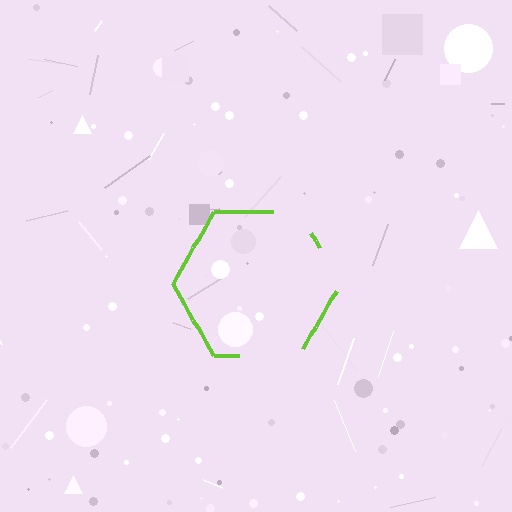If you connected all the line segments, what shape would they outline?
They would outline a hexagon.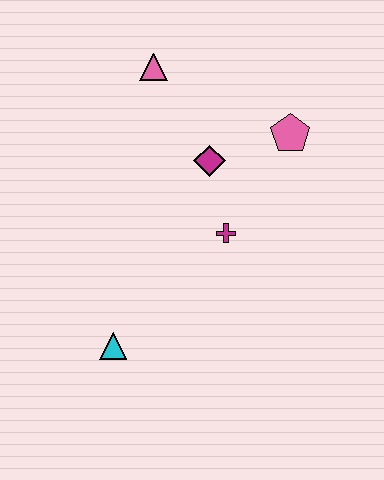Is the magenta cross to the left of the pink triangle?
No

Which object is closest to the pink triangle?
The magenta diamond is closest to the pink triangle.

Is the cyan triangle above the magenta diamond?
No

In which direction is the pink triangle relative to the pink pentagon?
The pink triangle is to the left of the pink pentagon.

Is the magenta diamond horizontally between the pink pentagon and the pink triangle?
Yes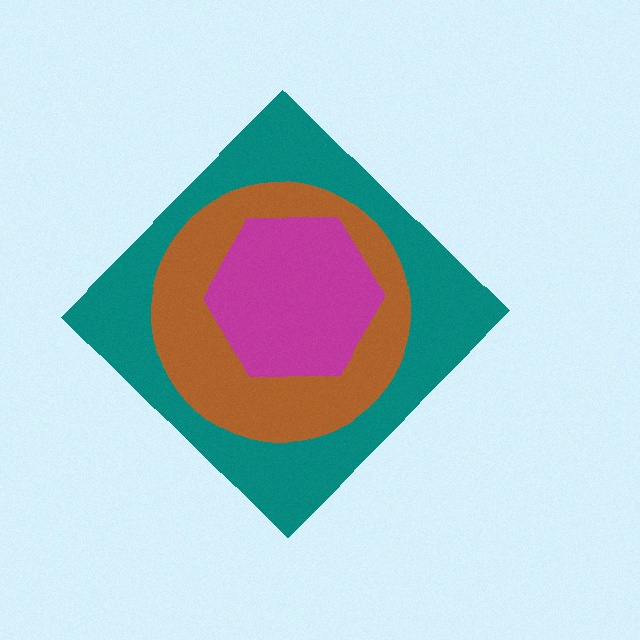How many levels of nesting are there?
3.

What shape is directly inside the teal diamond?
The brown circle.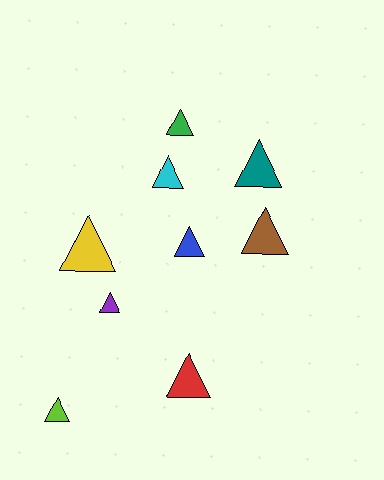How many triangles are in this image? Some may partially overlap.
There are 9 triangles.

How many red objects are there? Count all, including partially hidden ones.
There is 1 red object.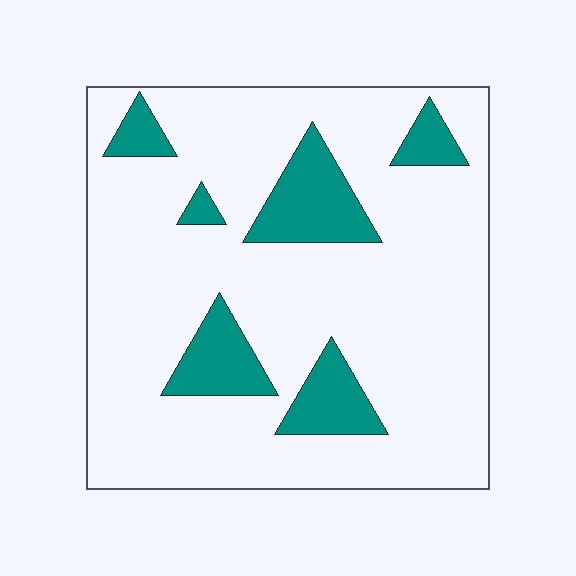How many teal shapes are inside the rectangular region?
6.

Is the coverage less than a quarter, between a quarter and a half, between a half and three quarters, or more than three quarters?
Less than a quarter.